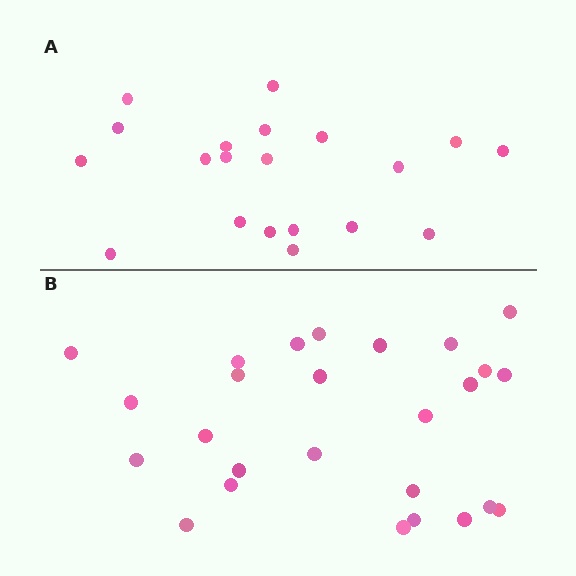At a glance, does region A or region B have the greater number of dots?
Region B (the bottom region) has more dots.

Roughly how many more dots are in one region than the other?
Region B has about 6 more dots than region A.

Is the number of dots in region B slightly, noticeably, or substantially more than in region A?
Region B has noticeably more, but not dramatically so. The ratio is roughly 1.3 to 1.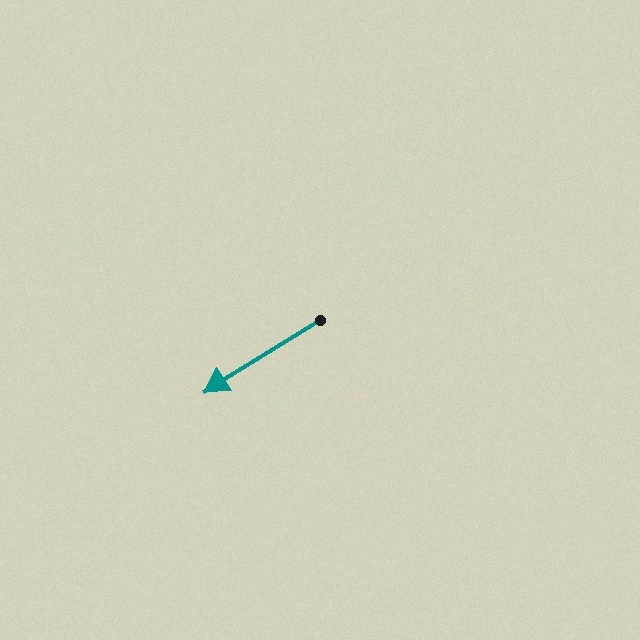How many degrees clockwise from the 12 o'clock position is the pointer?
Approximately 238 degrees.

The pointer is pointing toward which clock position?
Roughly 8 o'clock.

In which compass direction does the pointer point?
Southwest.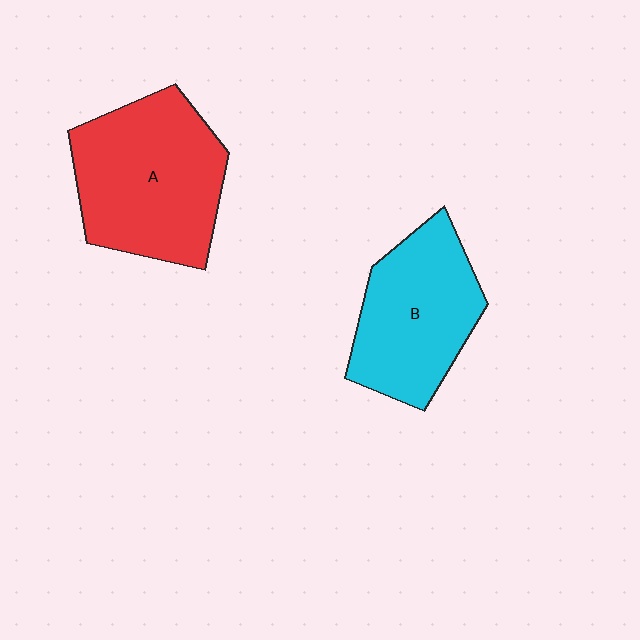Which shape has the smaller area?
Shape B (cyan).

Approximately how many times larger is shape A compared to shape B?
Approximately 1.2 times.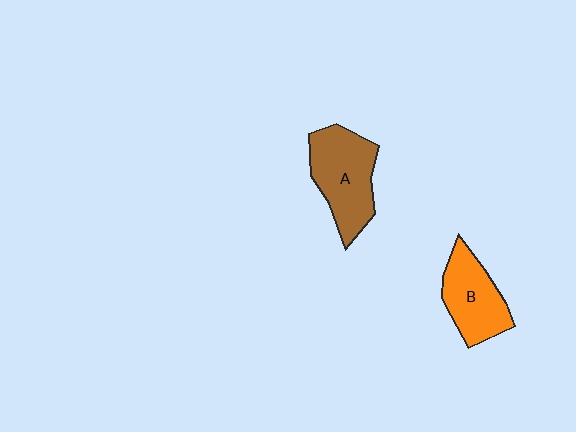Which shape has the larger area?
Shape A (brown).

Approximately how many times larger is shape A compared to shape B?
Approximately 1.2 times.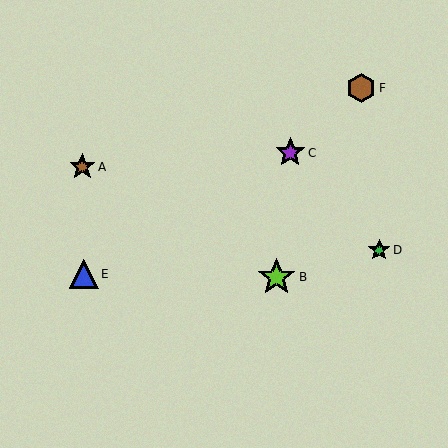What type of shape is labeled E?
Shape E is a blue triangle.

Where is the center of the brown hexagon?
The center of the brown hexagon is at (361, 88).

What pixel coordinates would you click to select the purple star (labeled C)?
Click at (290, 153) to select the purple star C.